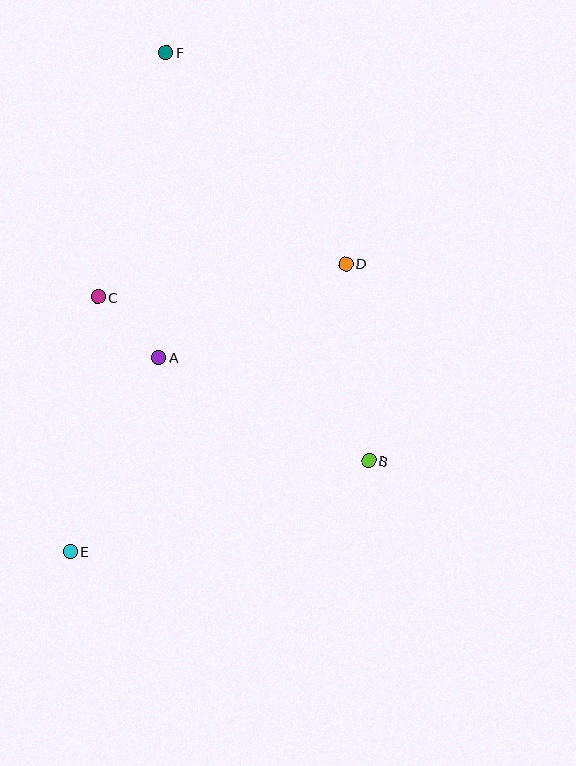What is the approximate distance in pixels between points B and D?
The distance between B and D is approximately 198 pixels.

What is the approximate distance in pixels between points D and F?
The distance between D and F is approximately 277 pixels.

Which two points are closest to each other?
Points A and C are closest to each other.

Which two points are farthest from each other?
Points E and F are farthest from each other.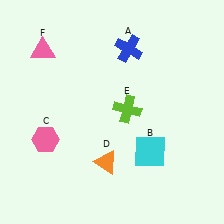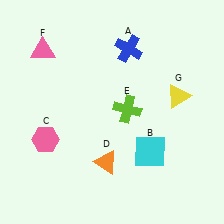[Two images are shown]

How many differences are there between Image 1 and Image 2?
There is 1 difference between the two images.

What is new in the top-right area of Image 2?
A yellow triangle (G) was added in the top-right area of Image 2.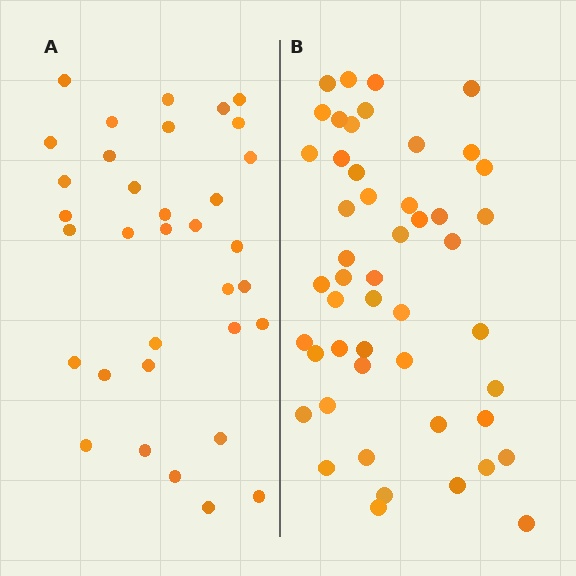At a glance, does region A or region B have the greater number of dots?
Region B (the right region) has more dots.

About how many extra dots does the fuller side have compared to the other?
Region B has approximately 15 more dots than region A.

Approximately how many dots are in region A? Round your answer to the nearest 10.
About 30 dots. (The exact count is 34, which rounds to 30.)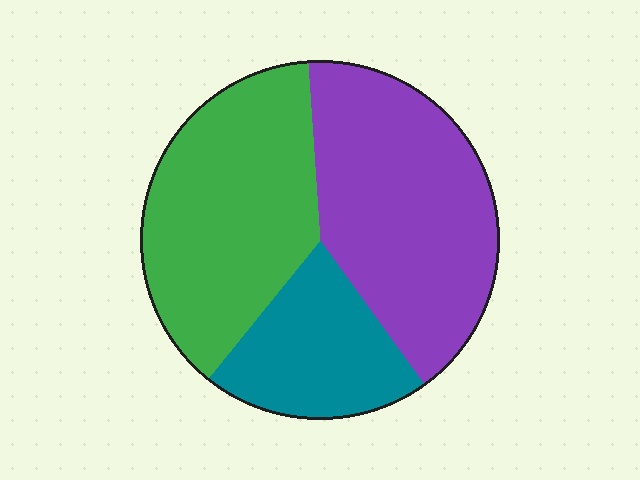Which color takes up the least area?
Teal, at roughly 20%.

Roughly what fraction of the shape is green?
Green covers around 40% of the shape.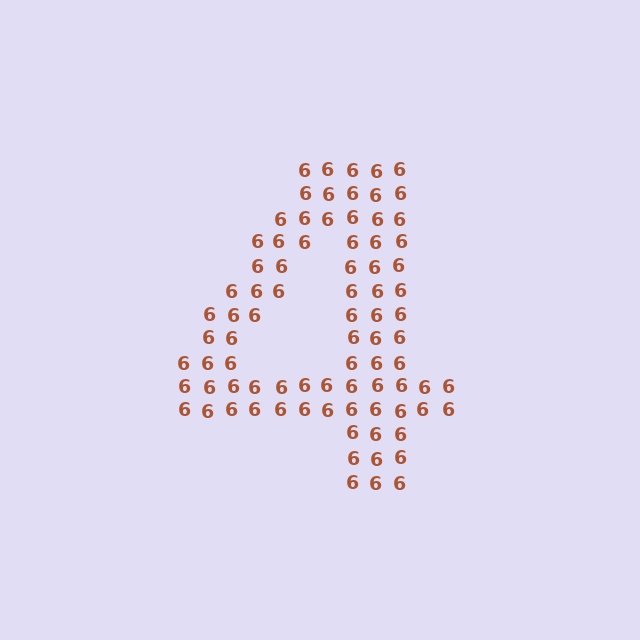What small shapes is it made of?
It is made of small digit 6's.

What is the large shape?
The large shape is the digit 4.